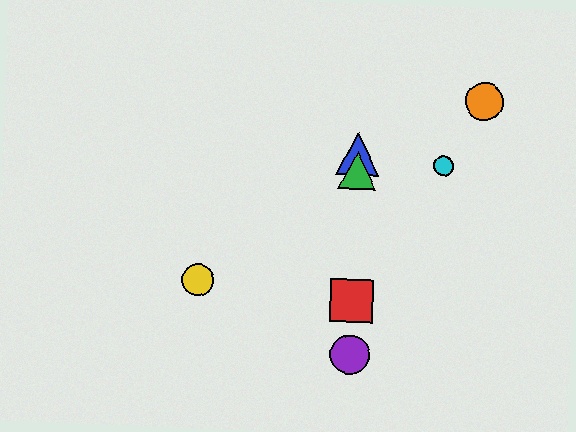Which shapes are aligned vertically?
The red square, the blue triangle, the green triangle, the purple circle are aligned vertically.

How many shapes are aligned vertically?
4 shapes (the red square, the blue triangle, the green triangle, the purple circle) are aligned vertically.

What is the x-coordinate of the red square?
The red square is at x≈352.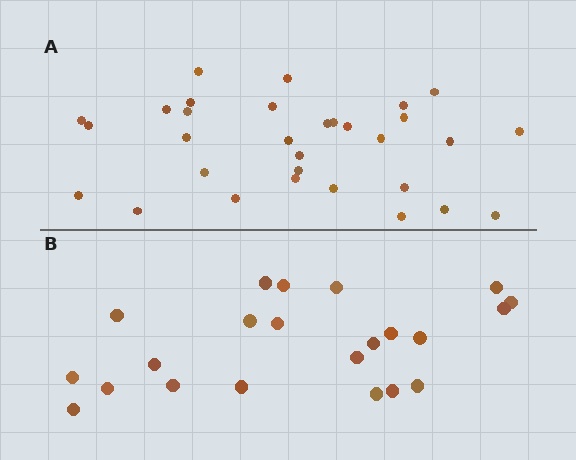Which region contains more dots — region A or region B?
Region A (the top region) has more dots.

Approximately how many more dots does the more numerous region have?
Region A has roughly 8 or so more dots than region B.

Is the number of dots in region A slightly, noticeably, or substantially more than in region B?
Region A has noticeably more, but not dramatically so. The ratio is roughly 1.4 to 1.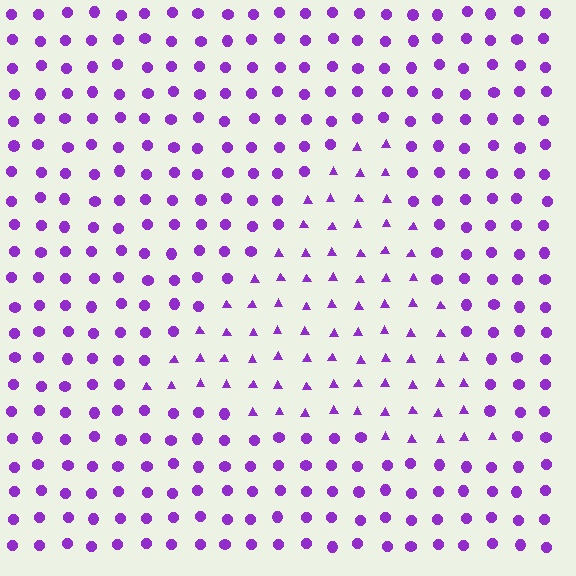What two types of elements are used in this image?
The image uses triangles inside the triangle region and circles outside it.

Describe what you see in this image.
The image is filled with small purple elements arranged in a uniform grid. A triangle-shaped region contains triangles, while the surrounding area contains circles. The boundary is defined purely by the change in element shape.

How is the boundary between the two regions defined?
The boundary is defined by a change in element shape: triangles inside vs. circles outside. All elements share the same color and spacing.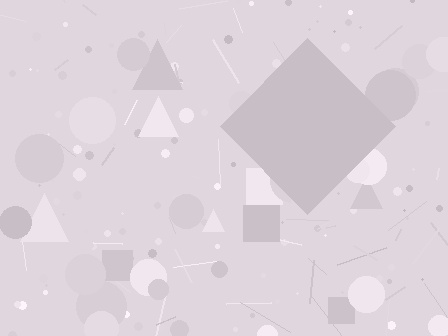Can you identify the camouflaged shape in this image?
The camouflaged shape is a diamond.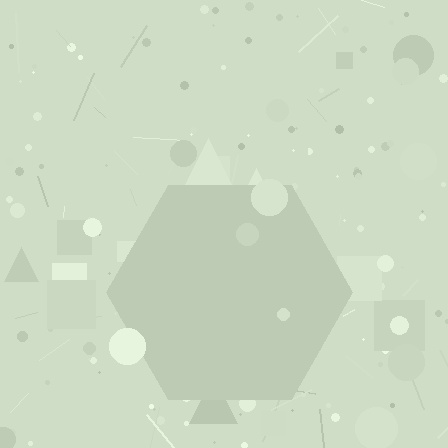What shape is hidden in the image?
A hexagon is hidden in the image.